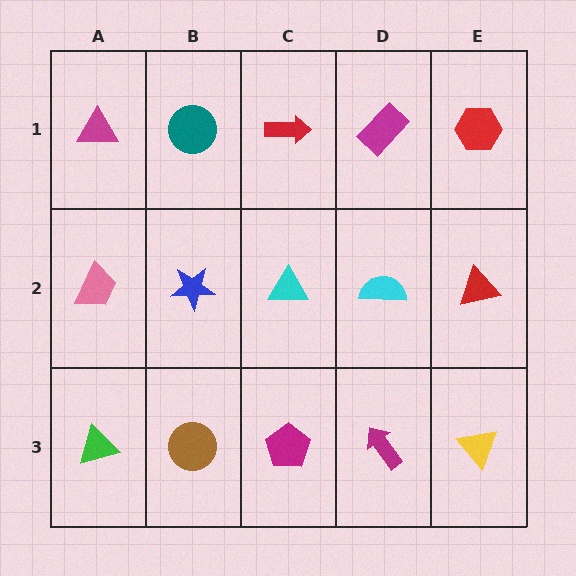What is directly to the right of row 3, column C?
A magenta arrow.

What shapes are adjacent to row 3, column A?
A pink trapezoid (row 2, column A), a brown circle (row 3, column B).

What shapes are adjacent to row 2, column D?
A magenta rectangle (row 1, column D), a magenta arrow (row 3, column D), a cyan triangle (row 2, column C), a red triangle (row 2, column E).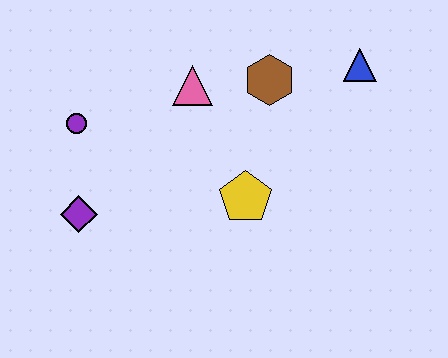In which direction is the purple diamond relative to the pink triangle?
The purple diamond is below the pink triangle.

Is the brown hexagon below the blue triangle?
Yes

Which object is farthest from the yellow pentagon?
The purple circle is farthest from the yellow pentagon.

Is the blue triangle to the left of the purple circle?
No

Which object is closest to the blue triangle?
The brown hexagon is closest to the blue triangle.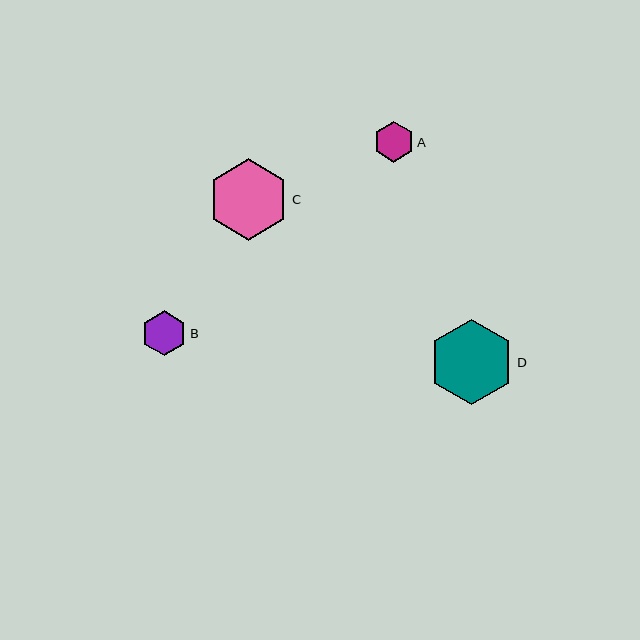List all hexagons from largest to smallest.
From largest to smallest: D, C, B, A.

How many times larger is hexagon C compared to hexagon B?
Hexagon C is approximately 1.8 times the size of hexagon B.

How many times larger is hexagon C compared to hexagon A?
Hexagon C is approximately 2.0 times the size of hexagon A.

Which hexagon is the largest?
Hexagon D is the largest with a size of approximately 85 pixels.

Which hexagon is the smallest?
Hexagon A is the smallest with a size of approximately 40 pixels.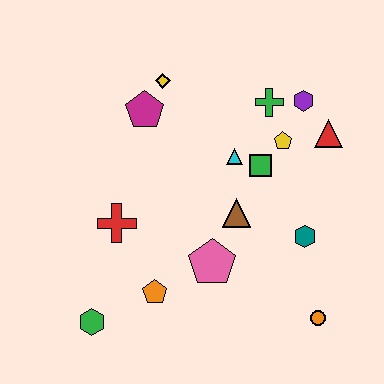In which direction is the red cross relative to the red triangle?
The red cross is to the left of the red triangle.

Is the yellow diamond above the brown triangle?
Yes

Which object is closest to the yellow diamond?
The magenta pentagon is closest to the yellow diamond.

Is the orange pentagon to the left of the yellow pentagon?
Yes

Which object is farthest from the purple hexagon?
The green hexagon is farthest from the purple hexagon.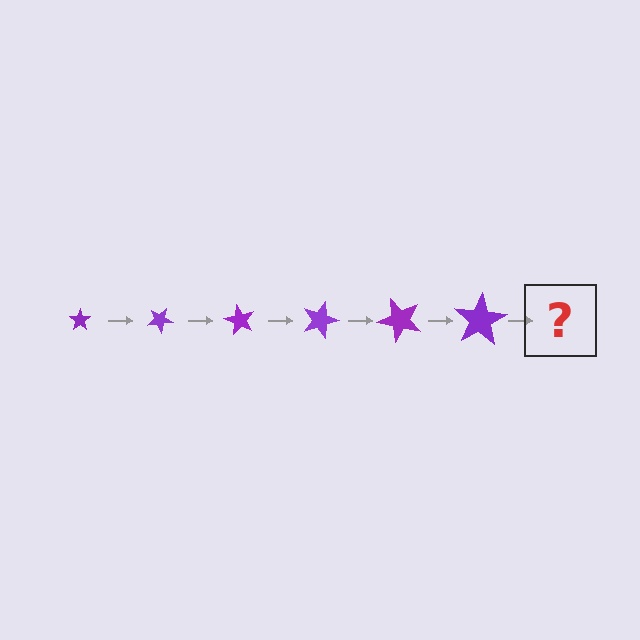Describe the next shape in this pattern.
It should be a star, larger than the previous one and rotated 180 degrees from the start.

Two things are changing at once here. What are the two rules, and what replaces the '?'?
The two rules are that the star grows larger each step and it rotates 30 degrees each step. The '?' should be a star, larger than the previous one and rotated 180 degrees from the start.